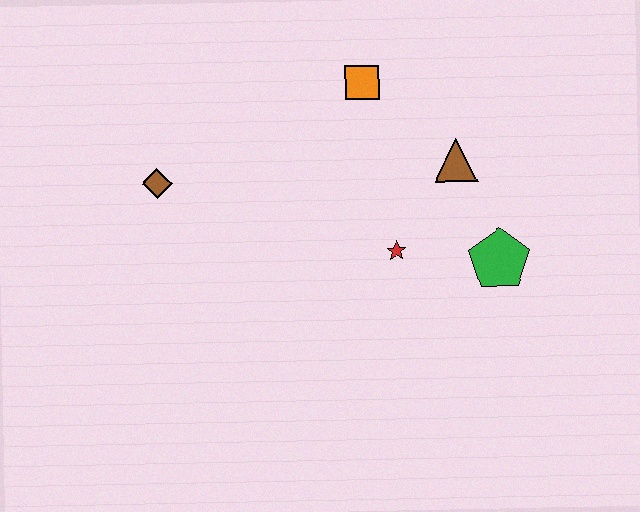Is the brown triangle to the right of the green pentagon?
No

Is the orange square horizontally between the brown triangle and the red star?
No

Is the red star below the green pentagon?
No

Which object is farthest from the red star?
The brown diamond is farthest from the red star.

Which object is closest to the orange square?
The brown triangle is closest to the orange square.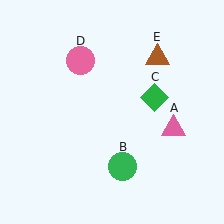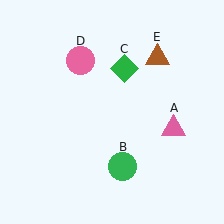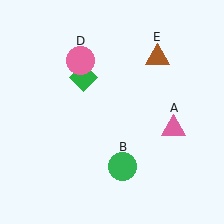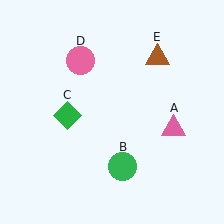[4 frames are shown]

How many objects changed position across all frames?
1 object changed position: green diamond (object C).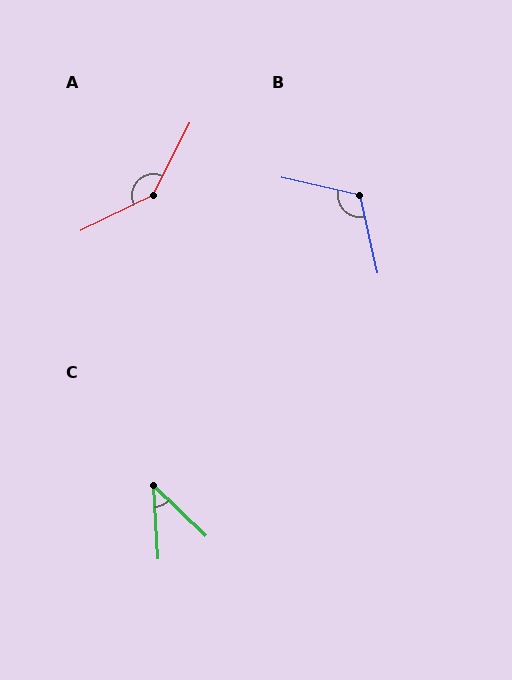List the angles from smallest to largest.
C (43°), B (115°), A (143°).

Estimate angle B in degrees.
Approximately 115 degrees.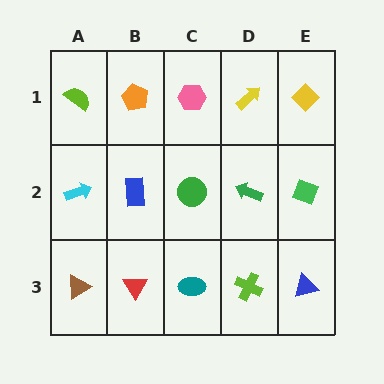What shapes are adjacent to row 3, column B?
A blue rectangle (row 2, column B), a brown triangle (row 3, column A), a teal ellipse (row 3, column C).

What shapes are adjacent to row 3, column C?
A green circle (row 2, column C), a red triangle (row 3, column B), a lime cross (row 3, column D).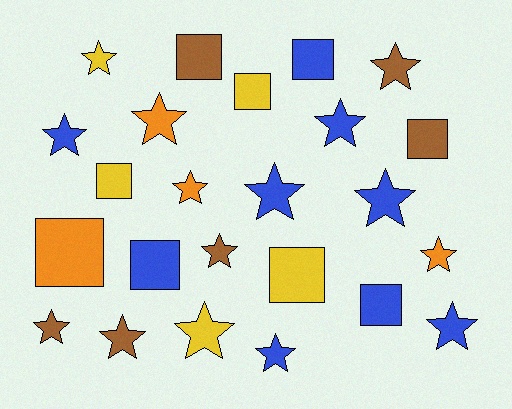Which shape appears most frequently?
Star, with 15 objects.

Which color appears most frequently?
Blue, with 9 objects.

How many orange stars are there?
There are 3 orange stars.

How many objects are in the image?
There are 24 objects.